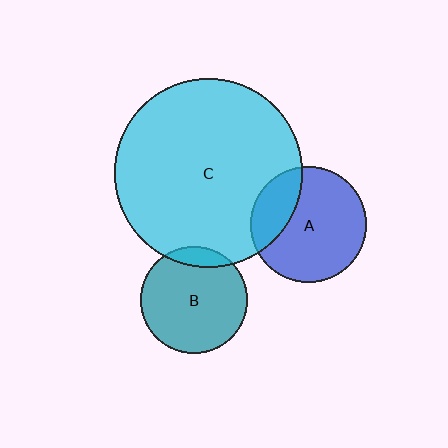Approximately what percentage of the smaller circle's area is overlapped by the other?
Approximately 10%.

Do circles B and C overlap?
Yes.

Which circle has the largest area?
Circle C (cyan).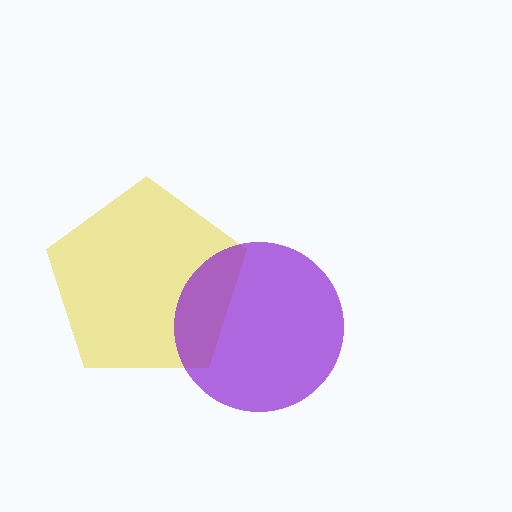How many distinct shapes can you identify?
There are 2 distinct shapes: a yellow pentagon, a purple circle.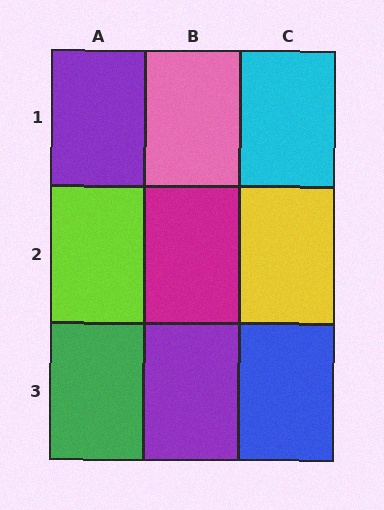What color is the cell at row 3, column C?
Blue.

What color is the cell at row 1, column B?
Pink.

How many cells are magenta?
1 cell is magenta.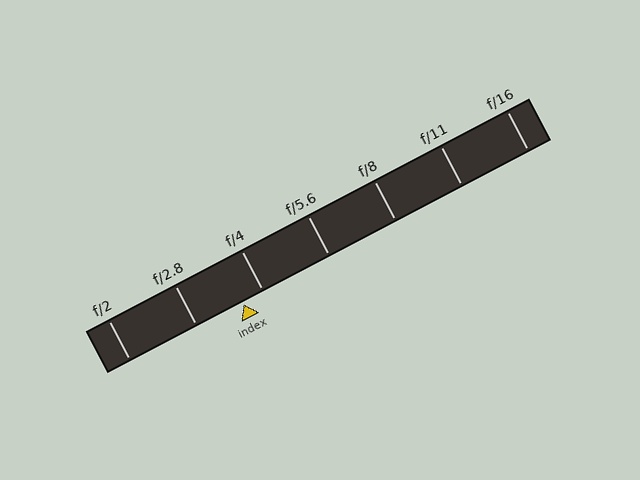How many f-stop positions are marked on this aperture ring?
There are 7 f-stop positions marked.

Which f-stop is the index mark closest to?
The index mark is closest to f/4.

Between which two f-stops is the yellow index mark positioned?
The index mark is between f/2.8 and f/4.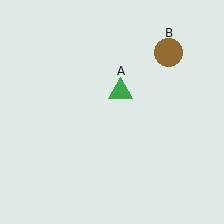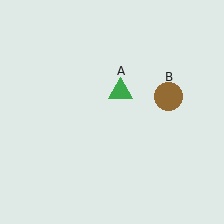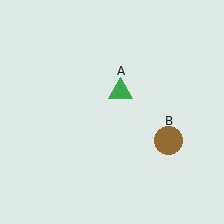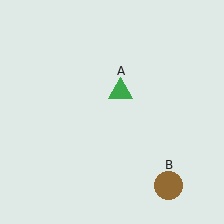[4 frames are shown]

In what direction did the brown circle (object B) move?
The brown circle (object B) moved down.